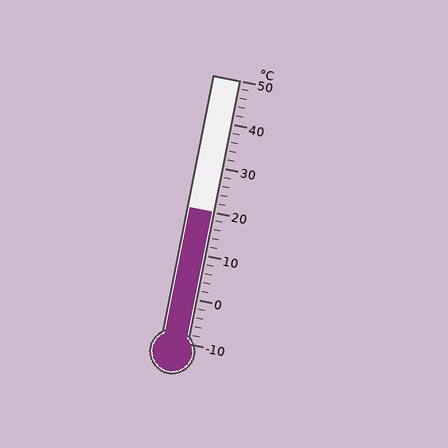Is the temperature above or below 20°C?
The temperature is at 20°C.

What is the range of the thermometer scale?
The thermometer scale ranges from -10°C to 50°C.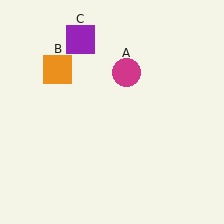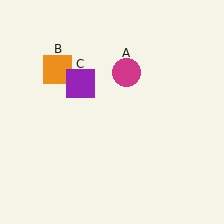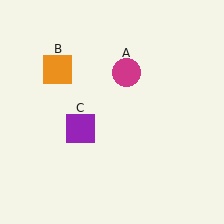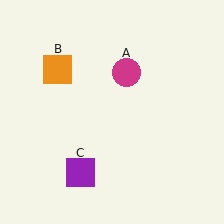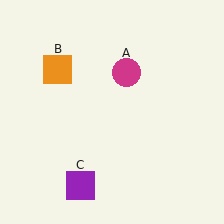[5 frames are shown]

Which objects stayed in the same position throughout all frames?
Magenta circle (object A) and orange square (object B) remained stationary.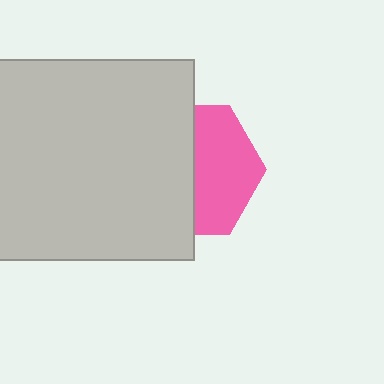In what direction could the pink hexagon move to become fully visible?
The pink hexagon could move right. That would shift it out from behind the light gray rectangle entirely.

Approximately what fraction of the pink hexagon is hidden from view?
Roughly 53% of the pink hexagon is hidden behind the light gray rectangle.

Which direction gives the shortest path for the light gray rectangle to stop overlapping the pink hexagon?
Moving left gives the shortest separation.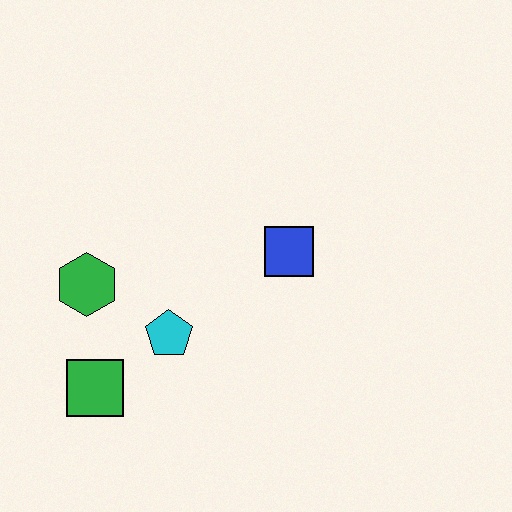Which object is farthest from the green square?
The blue square is farthest from the green square.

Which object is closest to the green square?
The cyan pentagon is closest to the green square.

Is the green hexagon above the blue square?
No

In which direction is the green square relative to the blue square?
The green square is to the left of the blue square.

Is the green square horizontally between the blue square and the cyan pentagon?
No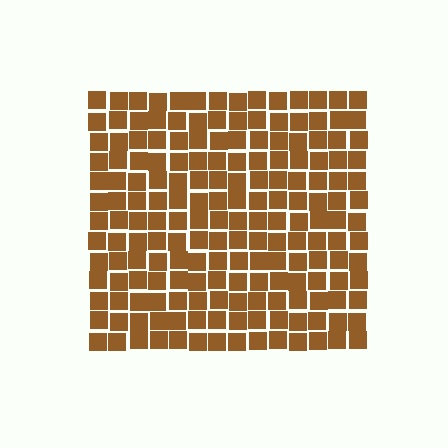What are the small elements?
The small elements are squares.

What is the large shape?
The large shape is a square.